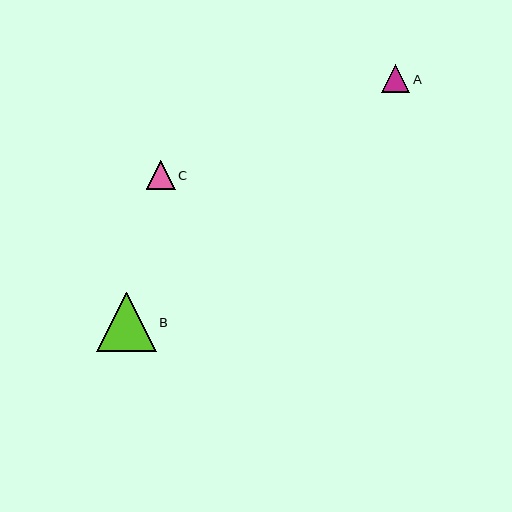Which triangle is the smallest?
Triangle A is the smallest with a size of approximately 28 pixels.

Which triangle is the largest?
Triangle B is the largest with a size of approximately 60 pixels.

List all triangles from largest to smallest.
From largest to smallest: B, C, A.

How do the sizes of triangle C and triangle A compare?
Triangle C and triangle A are approximately the same size.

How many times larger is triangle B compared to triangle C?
Triangle B is approximately 2.1 times the size of triangle C.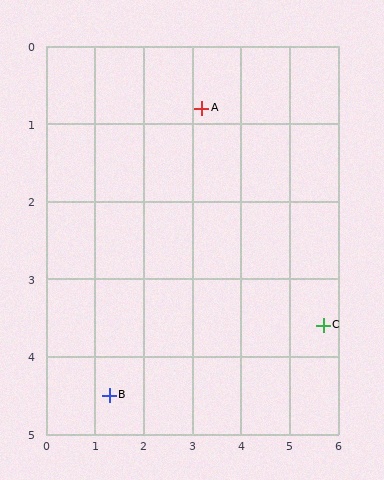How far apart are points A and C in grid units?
Points A and C are about 3.8 grid units apart.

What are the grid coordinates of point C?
Point C is at approximately (5.7, 3.6).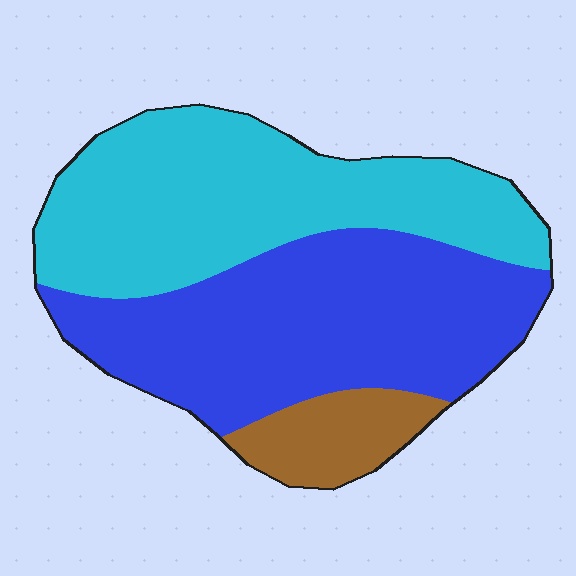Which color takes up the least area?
Brown, at roughly 10%.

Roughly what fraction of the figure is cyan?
Cyan covers roughly 45% of the figure.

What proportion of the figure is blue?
Blue covers roughly 45% of the figure.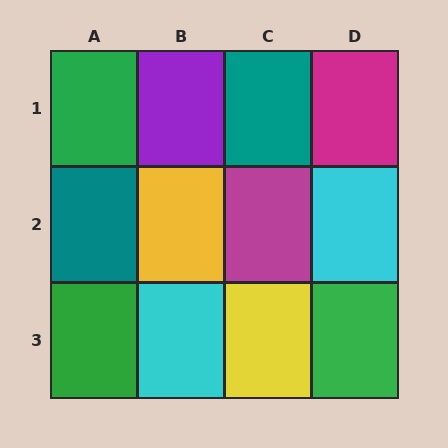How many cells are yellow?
2 cells are yellow.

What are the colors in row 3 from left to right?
Green, cyan, yellow, green.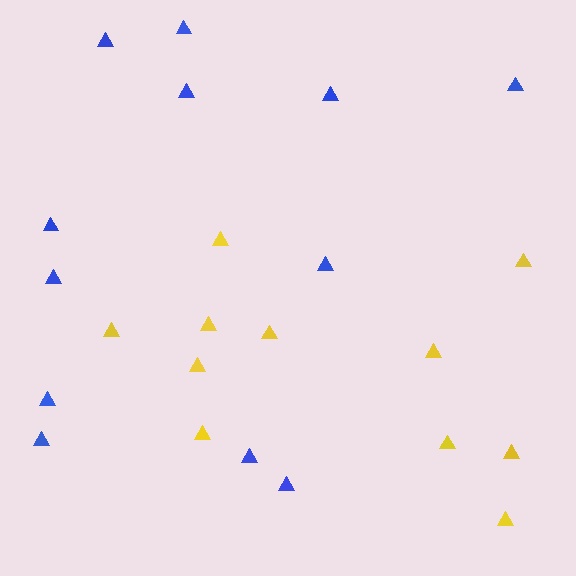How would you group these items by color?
There are 2 groups: one group of blue triangles (12) and one group of yellow triangles (11).